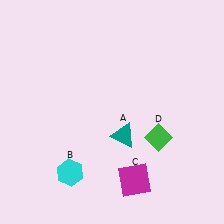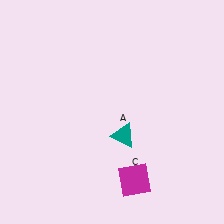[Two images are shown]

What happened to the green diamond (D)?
The green diamond (D) was removed in Image 2. It was in the bottom-right area of Image 1.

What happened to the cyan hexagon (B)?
The cyan hexagon (B) was removed in Image 2. It was in the bottom-left area of Image 1.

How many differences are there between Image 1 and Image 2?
There are 2 differences between the two images.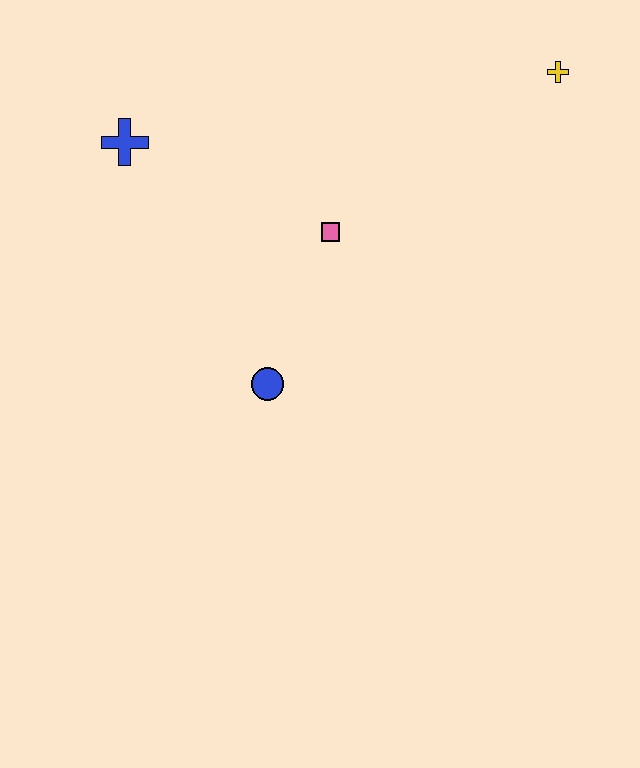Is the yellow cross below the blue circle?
No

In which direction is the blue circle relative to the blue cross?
The blue circle is below the blue cross.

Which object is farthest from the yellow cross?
The blue cross is farthest from the yellow cross.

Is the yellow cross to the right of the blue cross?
Yes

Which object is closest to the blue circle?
The pink square is closest to the blue circle.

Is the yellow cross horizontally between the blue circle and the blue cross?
No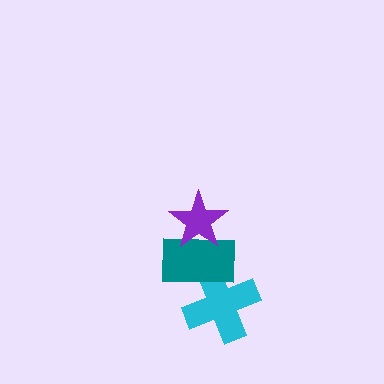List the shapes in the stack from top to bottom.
From top to bottom: the purple star, the teal rectangle, the cyan cross.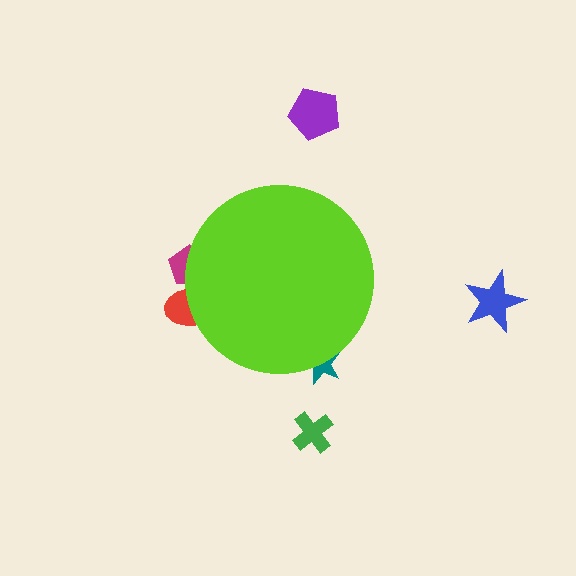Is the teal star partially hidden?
Yes, the teal star is partially hidden behind the lime circle.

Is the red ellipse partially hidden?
Yes, the red ellipse is partially hidden behind the lime circle.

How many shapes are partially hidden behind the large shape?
3 shapes are partially hidden.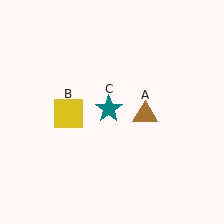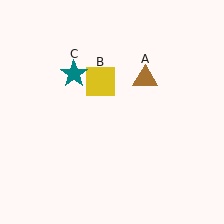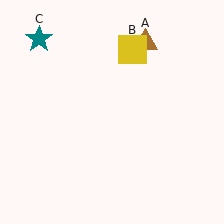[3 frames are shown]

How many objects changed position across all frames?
3 objects changed position: brown triangle (object A), yellow square (object B), teal star (object C).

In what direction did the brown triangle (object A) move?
The brown triangle (object A) moved up.